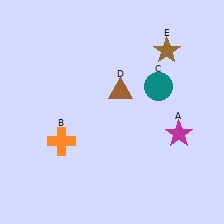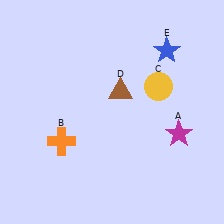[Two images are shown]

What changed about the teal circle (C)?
In Image 1, C is teal. In Image 2, it changed to yellow.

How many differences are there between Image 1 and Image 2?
There are 2 differences between the two images.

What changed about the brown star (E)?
In Image 1, E is brown. In Image 2, it changed to blue.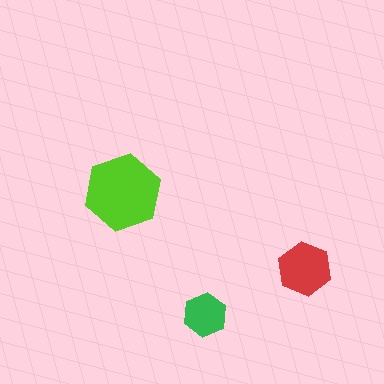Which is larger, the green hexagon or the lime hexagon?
The lime one.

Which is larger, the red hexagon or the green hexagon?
The red one.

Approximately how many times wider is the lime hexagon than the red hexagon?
About 1.5 times wider.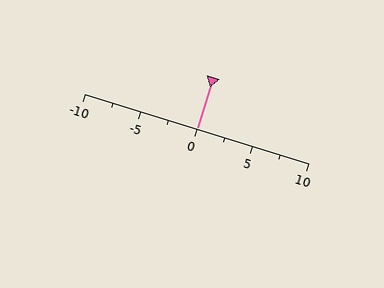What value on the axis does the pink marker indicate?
The marker indicates approximately 0.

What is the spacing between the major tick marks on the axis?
The major ticks are spaced 5 apart.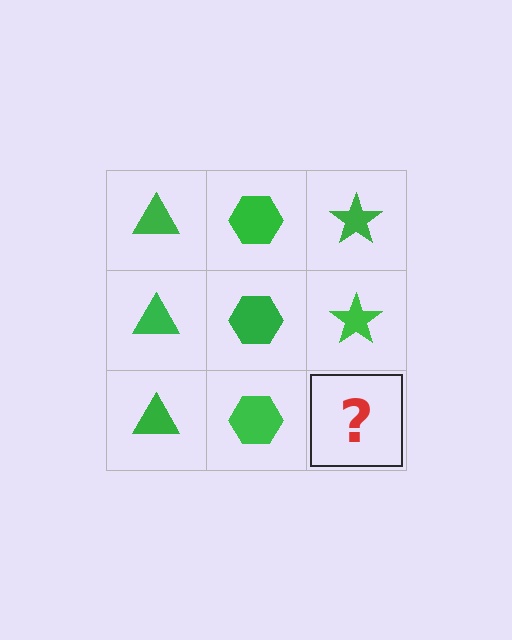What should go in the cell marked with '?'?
The missing cell should contain a green star.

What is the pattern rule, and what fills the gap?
The rule is that each column has a consistent shape. The gap should be filled with a green star.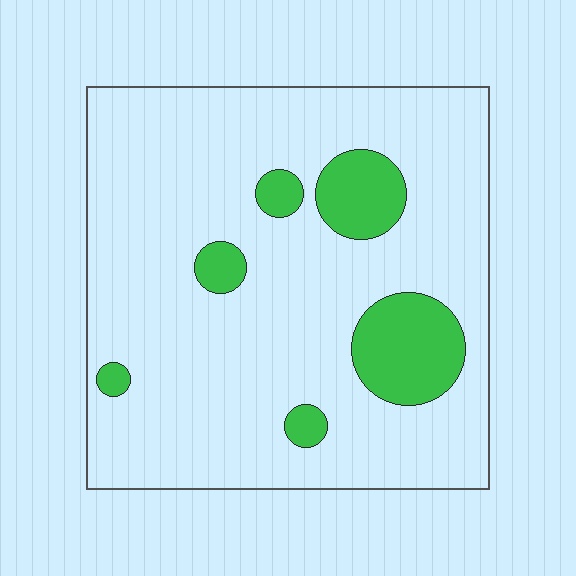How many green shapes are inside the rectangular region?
6.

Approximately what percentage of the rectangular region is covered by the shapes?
Approximately 15%.